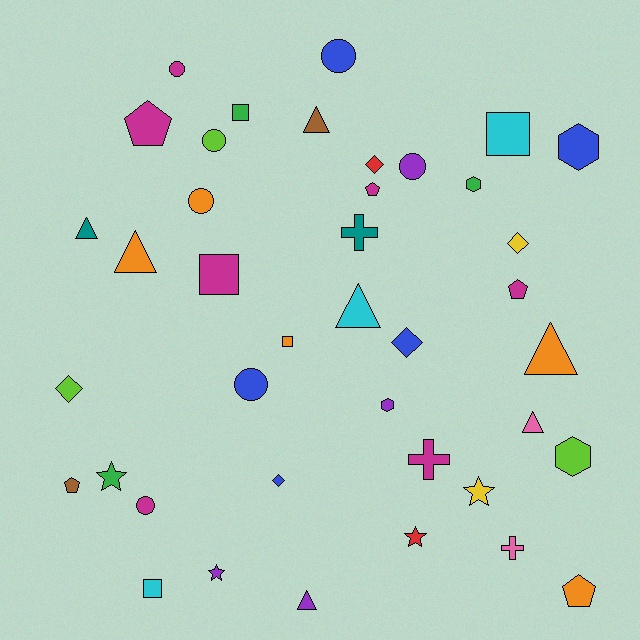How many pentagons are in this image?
There are 5 pentagons.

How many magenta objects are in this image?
There are 7 magenta objects.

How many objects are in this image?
There are 40 objects.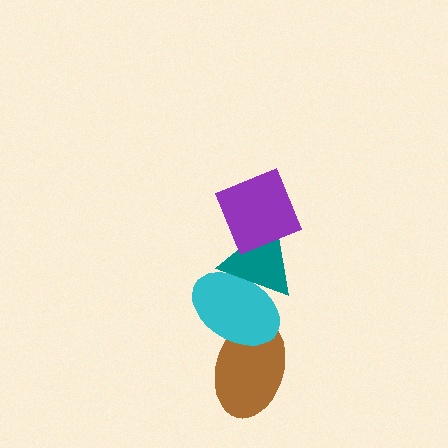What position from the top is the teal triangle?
The teal triangle is 2nd from the top.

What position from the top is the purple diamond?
The purple diamond is 1st from the top.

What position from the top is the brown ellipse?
The brown ellipse is 4th from the top.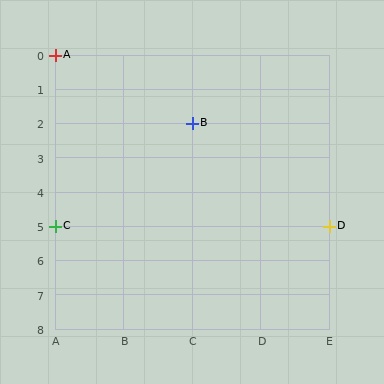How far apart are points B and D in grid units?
Points B and D are 2 columns and 3 rows apart (about 3.6 grid units diagonally).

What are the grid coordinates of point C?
Point C is at grid coordinates (A, 5).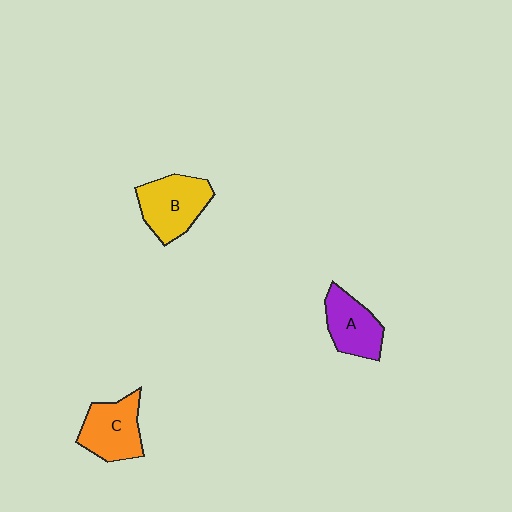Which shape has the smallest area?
Shape A (purple).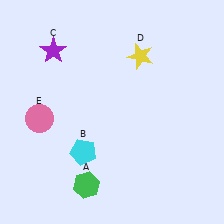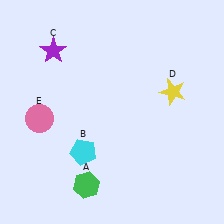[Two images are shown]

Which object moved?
The yellow star (D) moved down.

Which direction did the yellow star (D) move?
The yellow star (D) moved down.